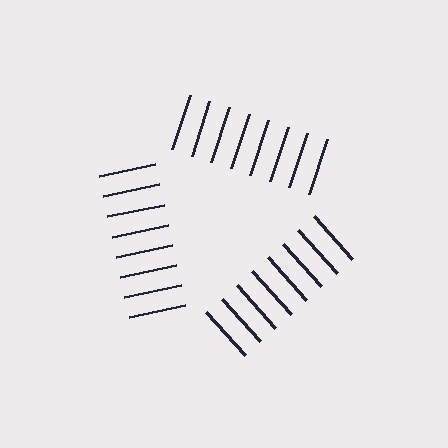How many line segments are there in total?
24 — 8 along each of the 3 edges.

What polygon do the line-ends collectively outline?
An illusory triangle — the line segments terminate on its edges but no continuous stroke is drawn.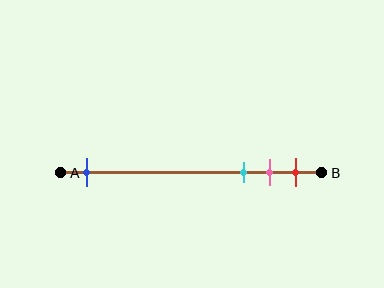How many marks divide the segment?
There are 4 marks dividing the segment.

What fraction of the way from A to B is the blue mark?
The blue mark is approximately 10% (0.1) of the way from A to B.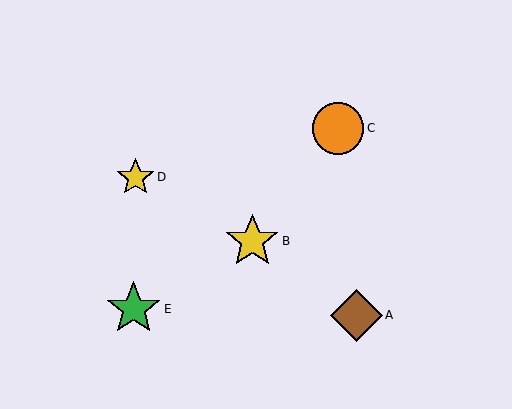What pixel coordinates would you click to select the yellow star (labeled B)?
Click at (252, 241) to select the yellow star B.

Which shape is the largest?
The yellow star (labeled B) is the largest.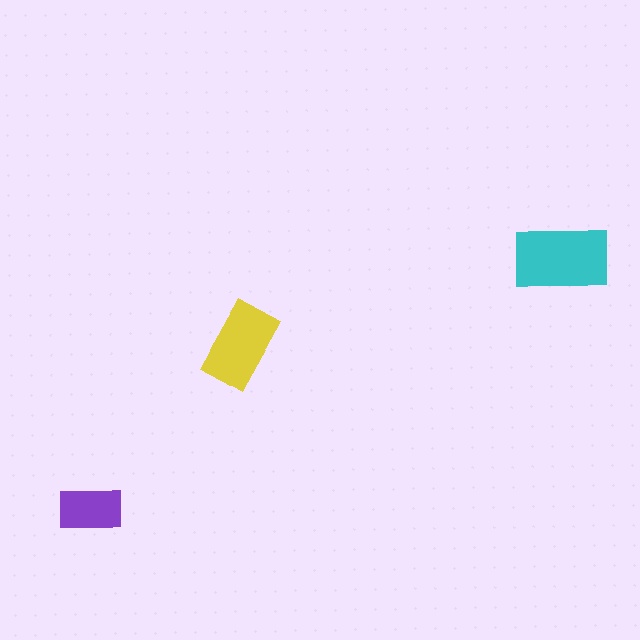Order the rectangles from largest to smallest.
the cyan one, the yellow one, the purple one.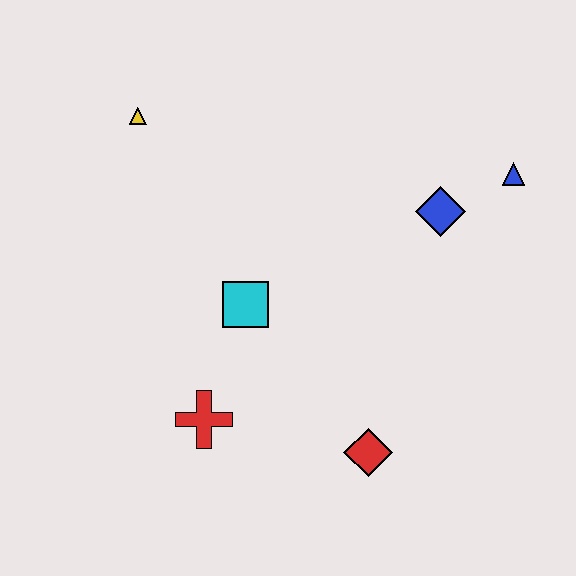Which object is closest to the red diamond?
The red cross is closest to the red diamond.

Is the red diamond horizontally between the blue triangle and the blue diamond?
No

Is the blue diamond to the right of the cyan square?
Yes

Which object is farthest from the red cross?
The blue triangle is farthest from the red cross.